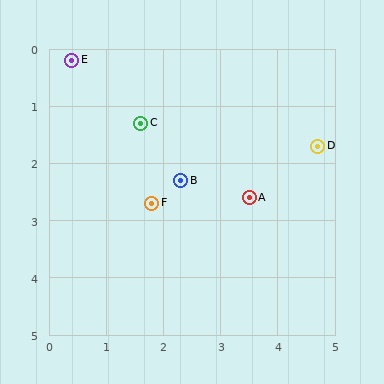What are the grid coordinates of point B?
Point B is at approximately (2.3, 2.3).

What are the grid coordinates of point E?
Point E is at approximately (0.4, 0.2).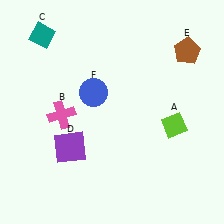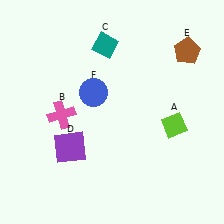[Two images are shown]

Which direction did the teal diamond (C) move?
The teal diamond (C) moved right.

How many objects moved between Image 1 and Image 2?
1 object moved between the two images.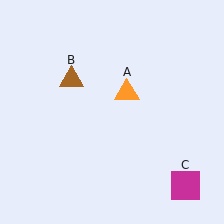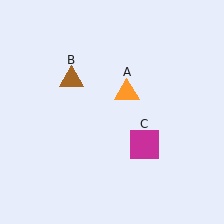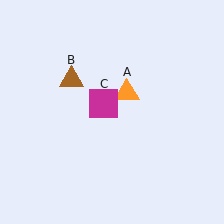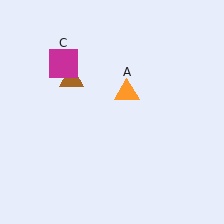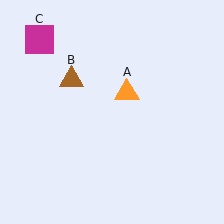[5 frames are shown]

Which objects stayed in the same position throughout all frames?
Orange triangle (object A) and brown triangle (object B) remained stationary.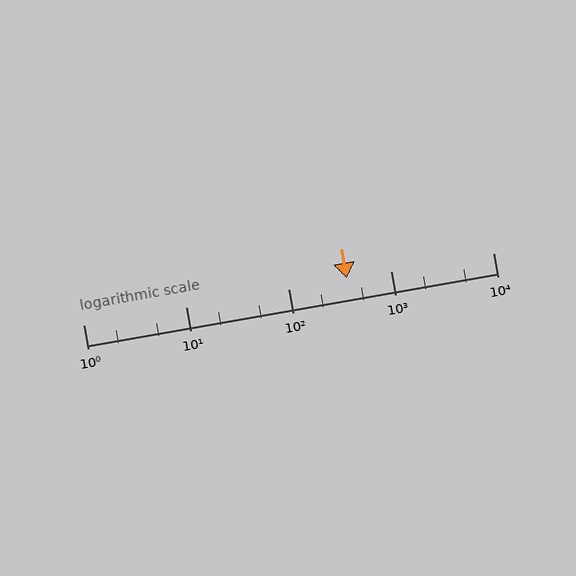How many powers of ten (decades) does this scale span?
The scale spans 4 decades, from 1 to 10000.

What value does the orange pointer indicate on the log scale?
The pointer indicates approximately 370.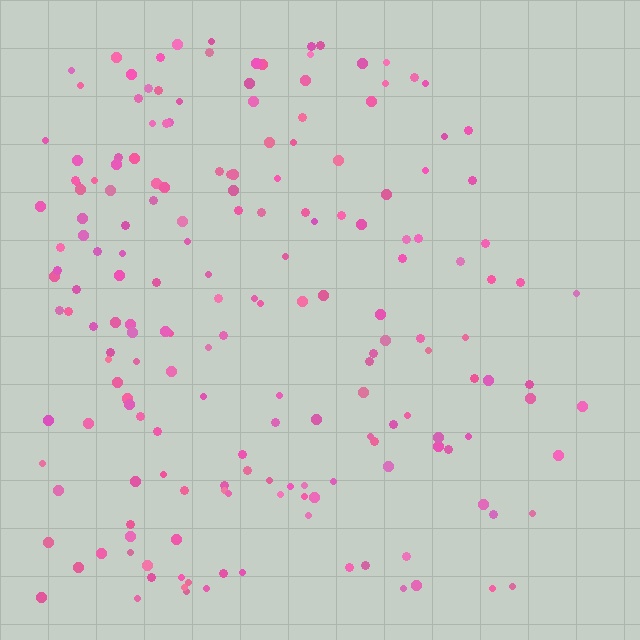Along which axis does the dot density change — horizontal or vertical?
Horizontal.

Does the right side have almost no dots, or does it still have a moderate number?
Still a moderate number, just noticeably fewer than the left.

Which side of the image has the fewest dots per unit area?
The right.